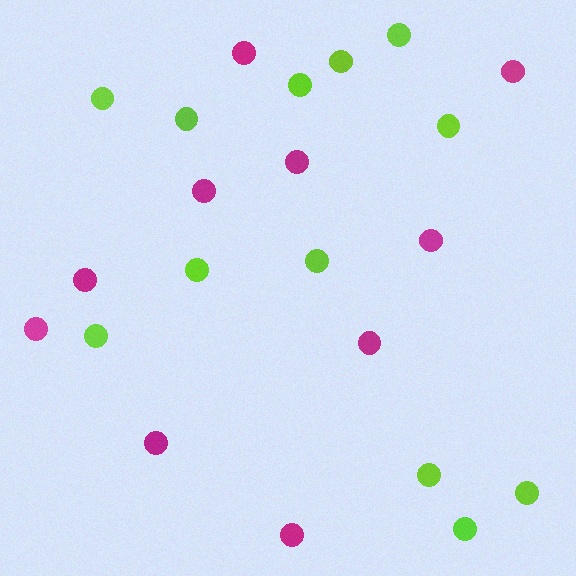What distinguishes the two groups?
There are 2 groups: one group of lime circles (12) and one group of magenta circles (10).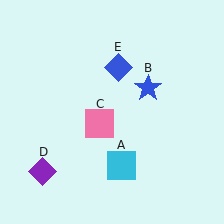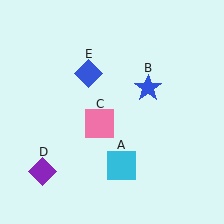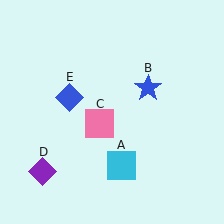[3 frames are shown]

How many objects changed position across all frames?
1 object changed position: blue diamond (object E).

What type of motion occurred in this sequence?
The blue diamond (object E) rotated counterclockwise around the center of the scene.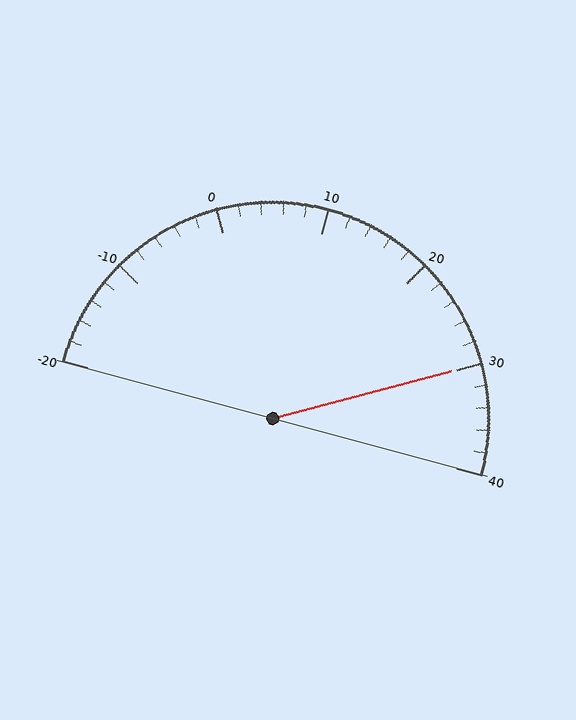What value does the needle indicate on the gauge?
The needle indicates approximately 30.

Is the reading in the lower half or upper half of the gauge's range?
The reading is in the upper half of the range (-20 to 40).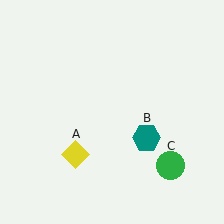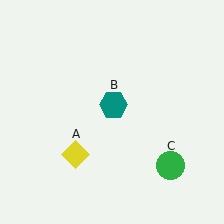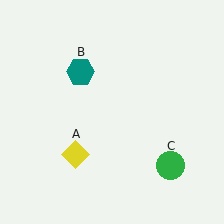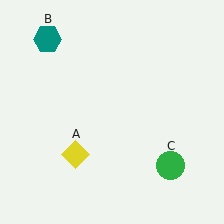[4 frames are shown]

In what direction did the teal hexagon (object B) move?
The teal hexagon (object B) moved up and to the left.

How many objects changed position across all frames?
1 object changed position: teal hexagon (object B).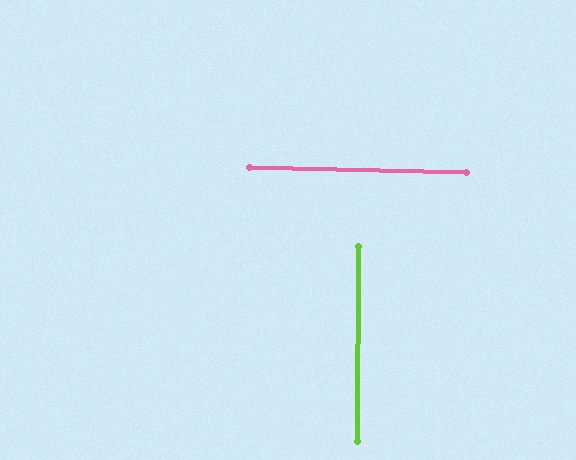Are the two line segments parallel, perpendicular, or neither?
Perpendicular — they meet at approximately 89°.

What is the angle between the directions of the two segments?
Approximately 89 degrees.